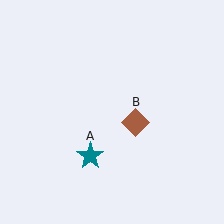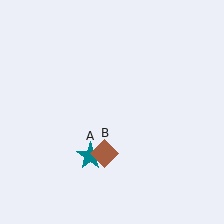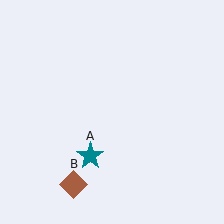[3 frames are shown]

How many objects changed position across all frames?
1 object changed position: brown diamond (object B).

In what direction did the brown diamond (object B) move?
The brown diamond (object B) moved down and to the left.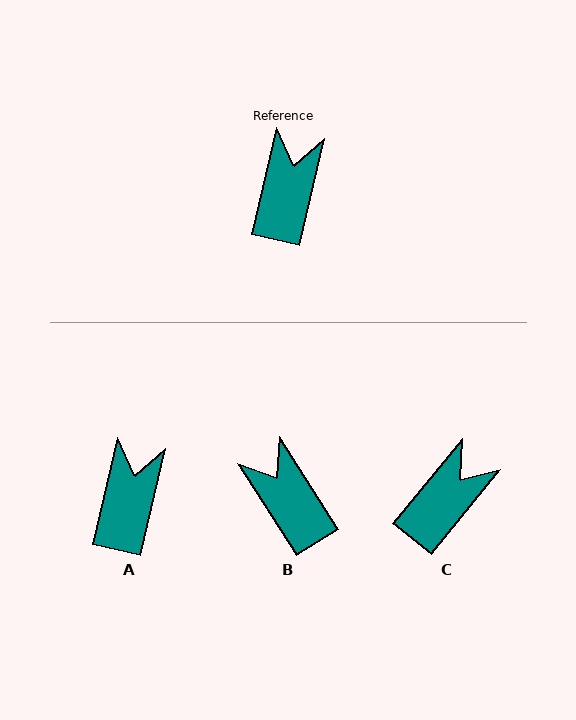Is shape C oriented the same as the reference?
No, it is off by about 26 degrees.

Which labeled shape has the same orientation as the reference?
A.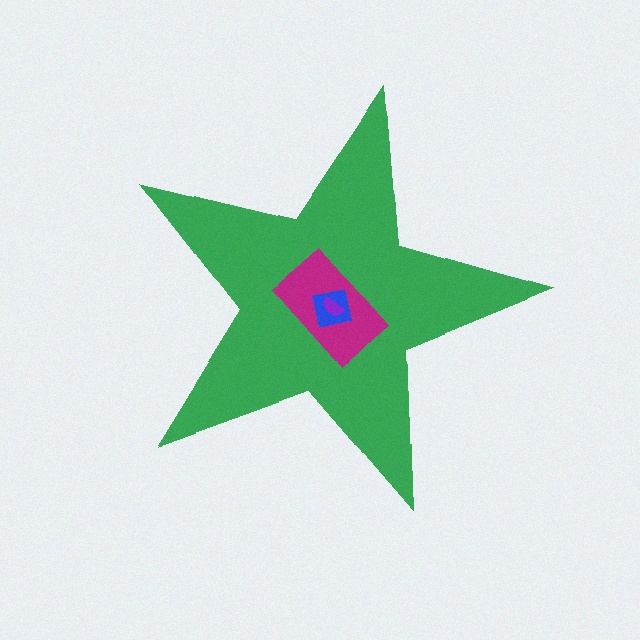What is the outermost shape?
The green star.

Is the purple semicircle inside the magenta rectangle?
Yes.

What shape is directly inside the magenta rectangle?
The blue square.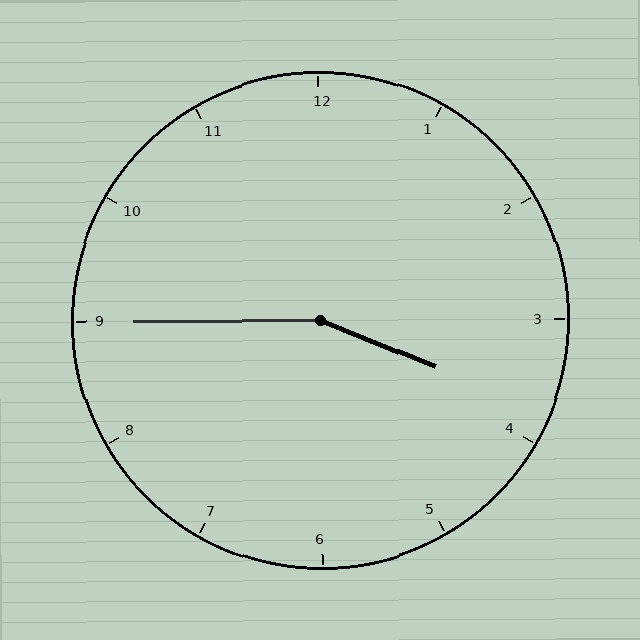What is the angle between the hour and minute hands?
Approximately 158 degrees.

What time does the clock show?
3:45.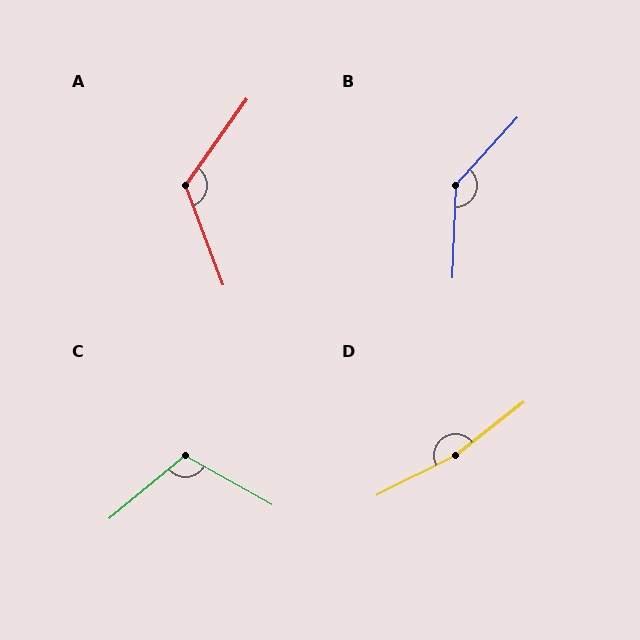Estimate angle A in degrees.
Approximately 124 degrees.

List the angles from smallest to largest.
C (111°), A (124°), B (140°), D (169°).